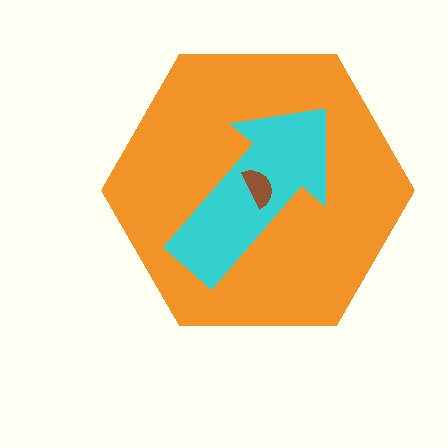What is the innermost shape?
The brown semicircle.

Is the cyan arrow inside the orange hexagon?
Yes.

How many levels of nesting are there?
3.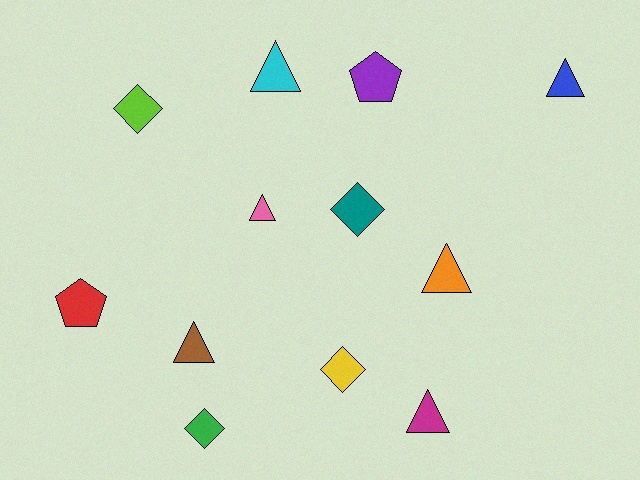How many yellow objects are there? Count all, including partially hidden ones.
There is 1 yellow object.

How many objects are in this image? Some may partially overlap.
There are 12 objects.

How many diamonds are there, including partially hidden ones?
There are 4 diamonds.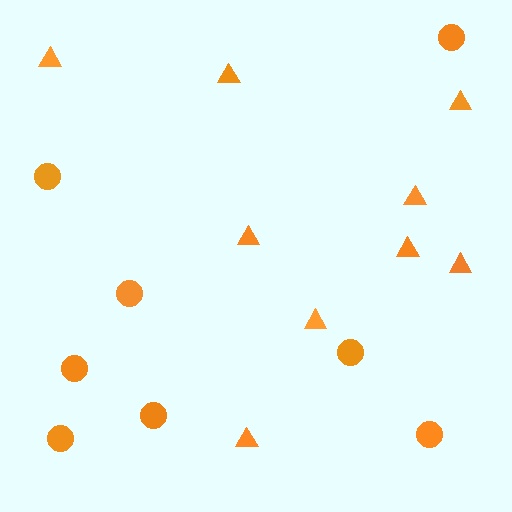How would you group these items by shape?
There are 2 groups: one group of circles (8) and one group of triangles (9).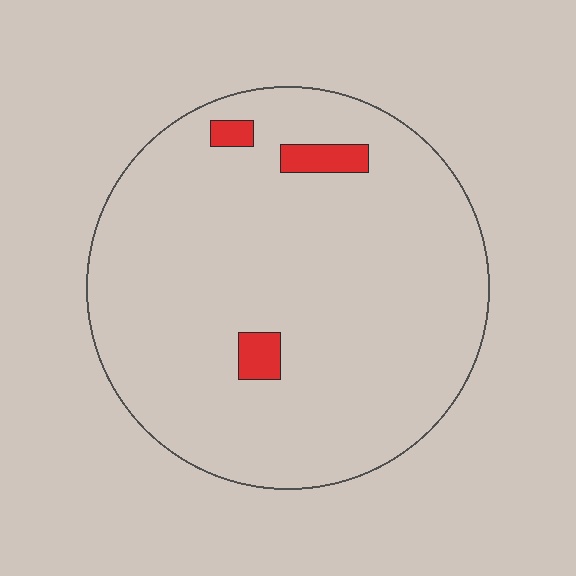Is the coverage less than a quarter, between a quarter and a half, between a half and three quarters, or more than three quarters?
Less than a quarter.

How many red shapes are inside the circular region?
3.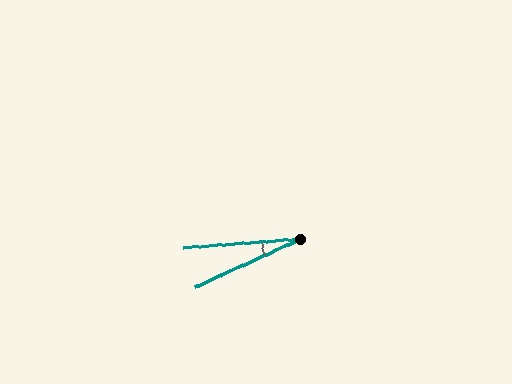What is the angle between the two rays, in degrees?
Approximately 20 degrees.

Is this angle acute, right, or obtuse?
It is acute.